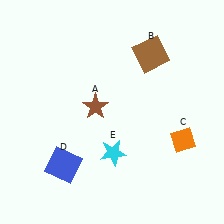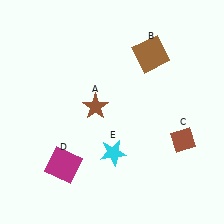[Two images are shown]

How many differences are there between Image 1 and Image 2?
There are 2 differences between the two images.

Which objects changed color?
C changed from orange to brown. D changed from blue to magenta.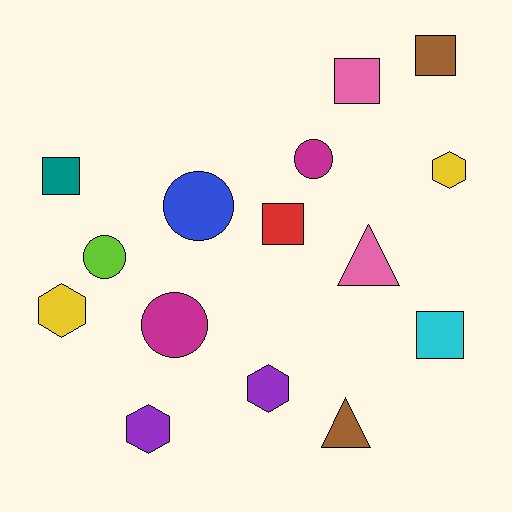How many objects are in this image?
There are 15 objects.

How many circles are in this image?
There are 4 circles.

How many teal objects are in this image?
There is 1 teal object.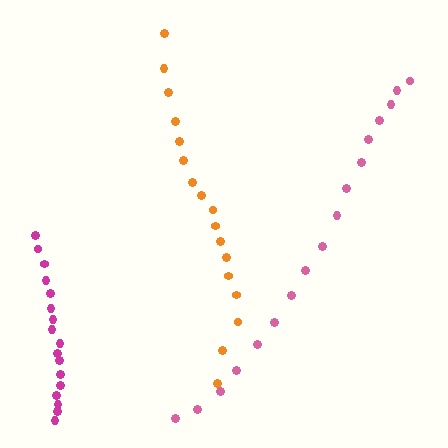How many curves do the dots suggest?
There are 3 distinct paths.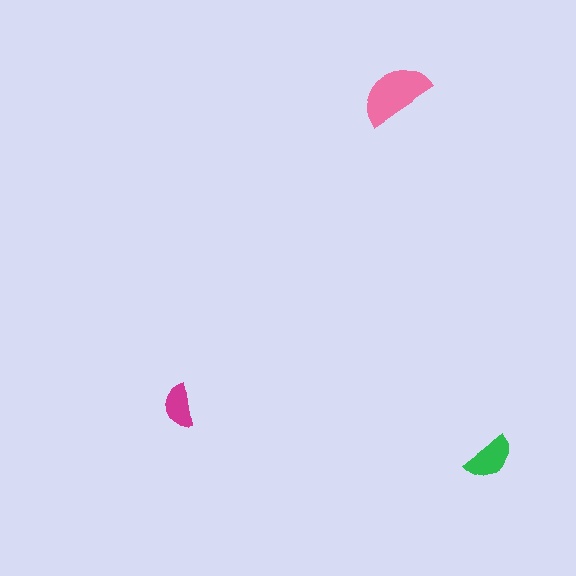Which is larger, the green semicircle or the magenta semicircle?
The green one.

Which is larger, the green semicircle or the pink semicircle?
The pink one.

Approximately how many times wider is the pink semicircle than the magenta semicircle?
About 1.5 times wider.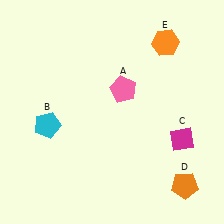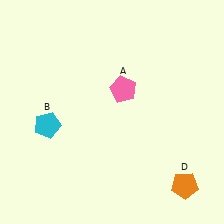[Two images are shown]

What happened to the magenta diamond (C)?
The magenta diamond (C) was removed in Image 2. It was in the bottom-right area of Image 1.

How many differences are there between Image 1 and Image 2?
There are 2 differences between the two images.